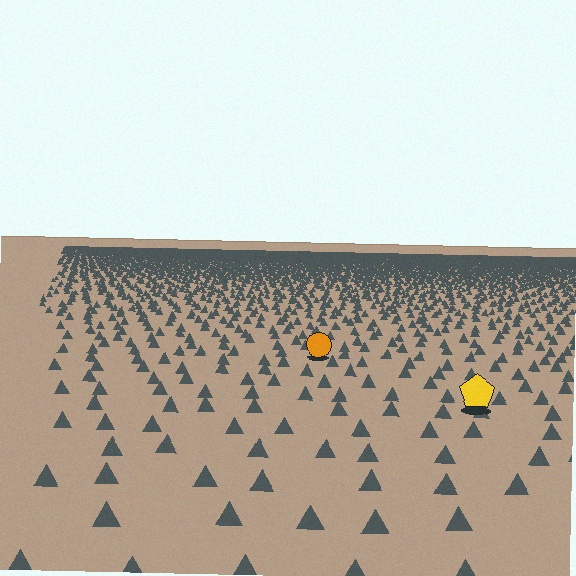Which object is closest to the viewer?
The yellow pentagon is closest. The texture marks near it are larger and more spread out.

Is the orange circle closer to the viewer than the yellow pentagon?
No. The yellow pentagon is closer — you can tell from the texture gradient: the ground texture is coarser near it.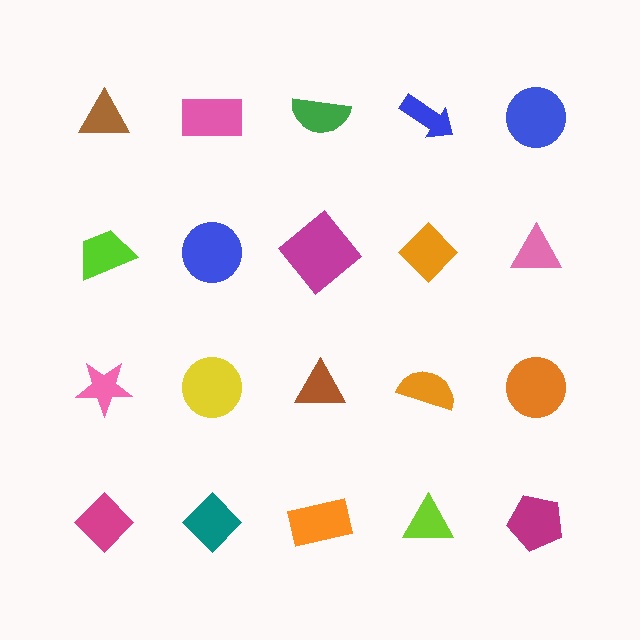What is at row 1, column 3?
A green semicircle.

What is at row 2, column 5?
A pink triangle.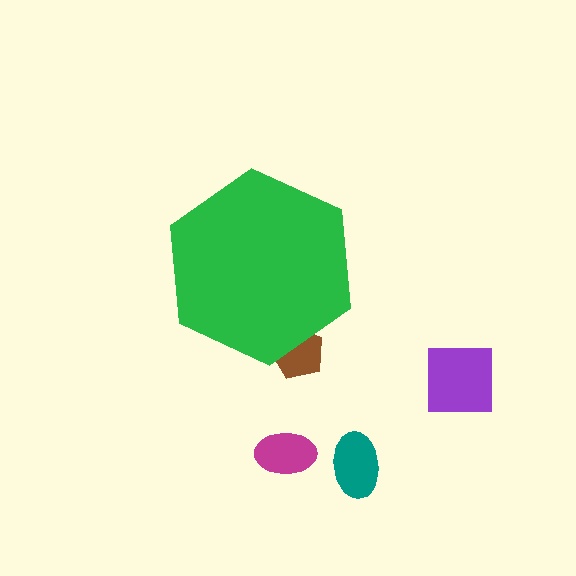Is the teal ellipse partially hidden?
No, the teal ellipse is fully visible.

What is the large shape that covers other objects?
A green hexagon.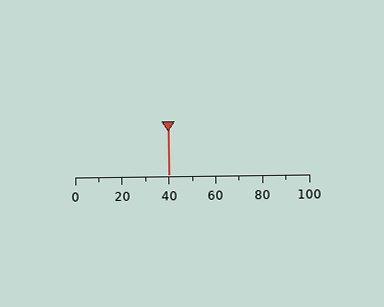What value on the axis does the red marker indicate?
The marker indicates approximately 40.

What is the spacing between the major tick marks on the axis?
The major ticks are spaced 20 apart.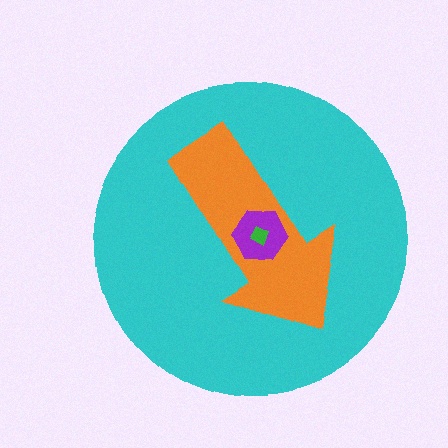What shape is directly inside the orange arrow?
The purple hexagon.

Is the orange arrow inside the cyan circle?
Yes.